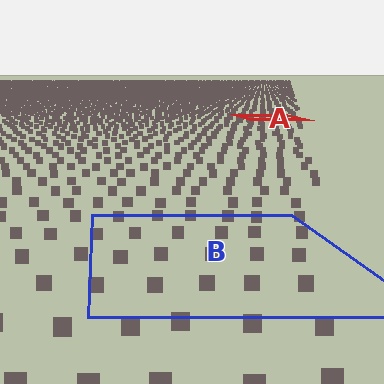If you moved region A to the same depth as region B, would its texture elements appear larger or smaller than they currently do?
They would appear larger. At a closer depth, the same texture elements are projected at a bigger on-screen size.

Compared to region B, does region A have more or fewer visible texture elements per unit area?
Region A has more texture elements per unit area — they are packed more densely because it is farther away.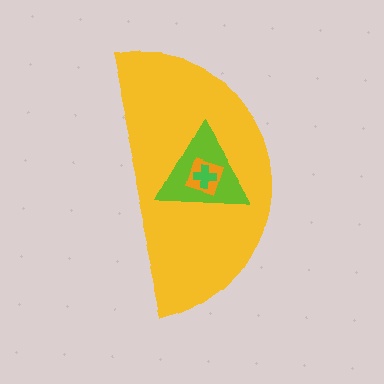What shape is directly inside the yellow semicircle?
The lime triangle.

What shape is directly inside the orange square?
The green cross.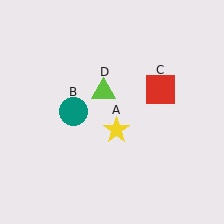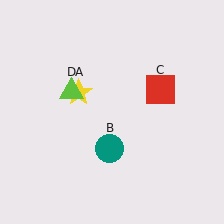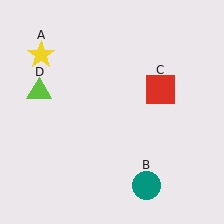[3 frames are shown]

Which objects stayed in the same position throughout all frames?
Red square (object C) remained stationary.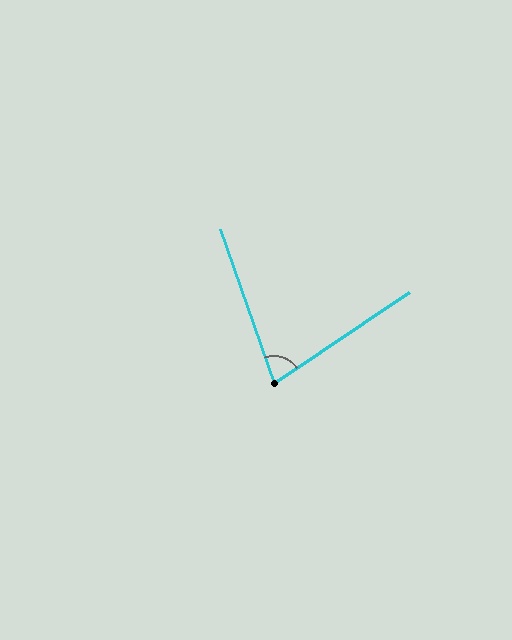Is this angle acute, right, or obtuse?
It is acute.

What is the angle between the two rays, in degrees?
Approximately 75 degrees.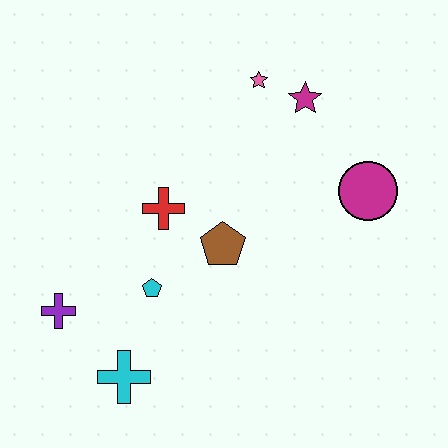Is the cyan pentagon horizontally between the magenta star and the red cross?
No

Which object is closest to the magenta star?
The pink star is closest to the magenta star.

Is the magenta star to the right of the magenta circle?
No